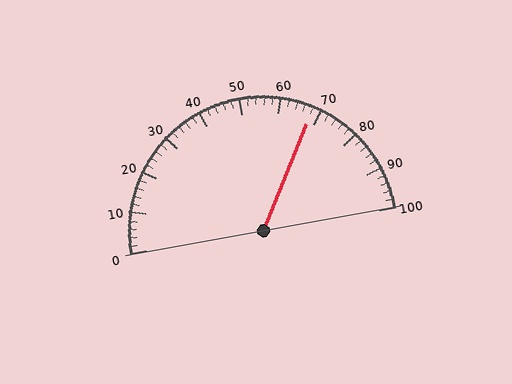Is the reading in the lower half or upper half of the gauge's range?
The reading is in the upper half of the range (0 to 100).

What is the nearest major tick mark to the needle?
The nearest major tick mark is 70.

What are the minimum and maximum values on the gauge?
The gauge ranges from 0 to 100.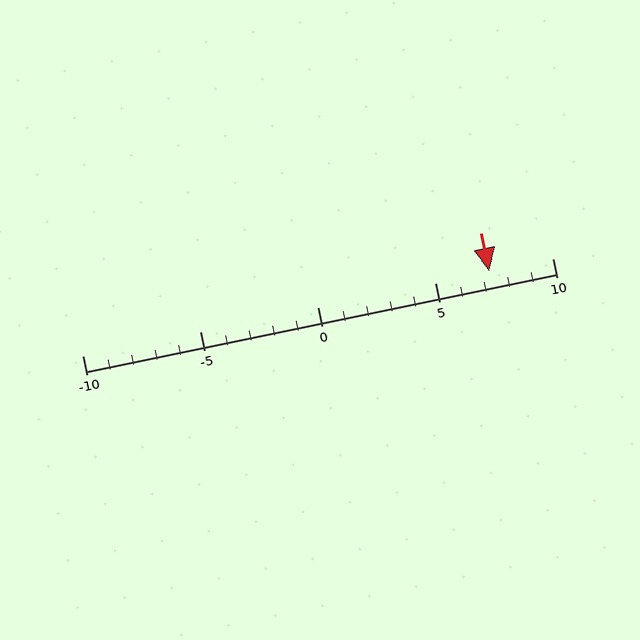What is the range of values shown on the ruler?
The ruler shows values from -10 to 10.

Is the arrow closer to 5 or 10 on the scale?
The arrow is closer to 5.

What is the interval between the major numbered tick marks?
The major tick marks are spaced 5 units apart.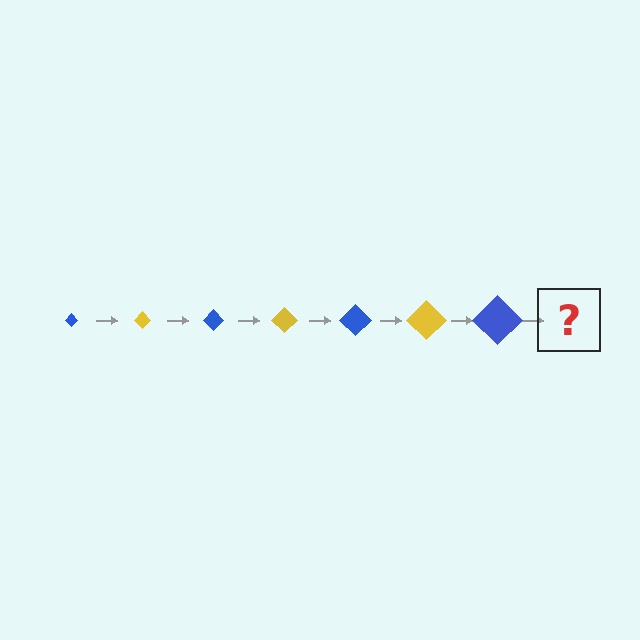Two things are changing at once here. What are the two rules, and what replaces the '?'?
The two rules are that the diamond grows larger each step and the color cycles through blue and yellow. The '?' should be a yellow diamond, larger than the previous one.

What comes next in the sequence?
The next element should be a yellow diamond, larger than the previous one.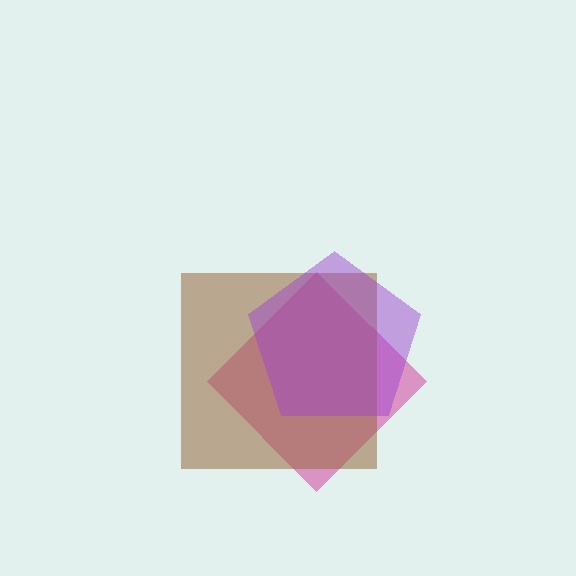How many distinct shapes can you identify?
There are 3 distinct shapes: a magenta diamond, a brown square, a purple pentagon.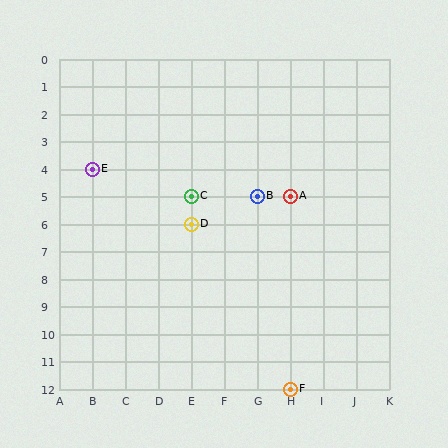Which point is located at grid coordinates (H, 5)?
Point A is at (H, 5).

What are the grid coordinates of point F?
Point F is at grid coordinates (H, 12).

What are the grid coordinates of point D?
Point D is at grid coordinates (E, 6).